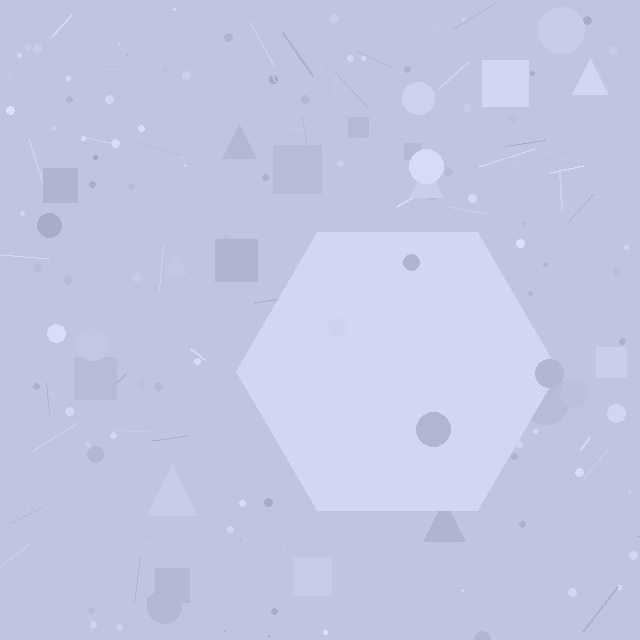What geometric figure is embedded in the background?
A hexagon is embedded in the background.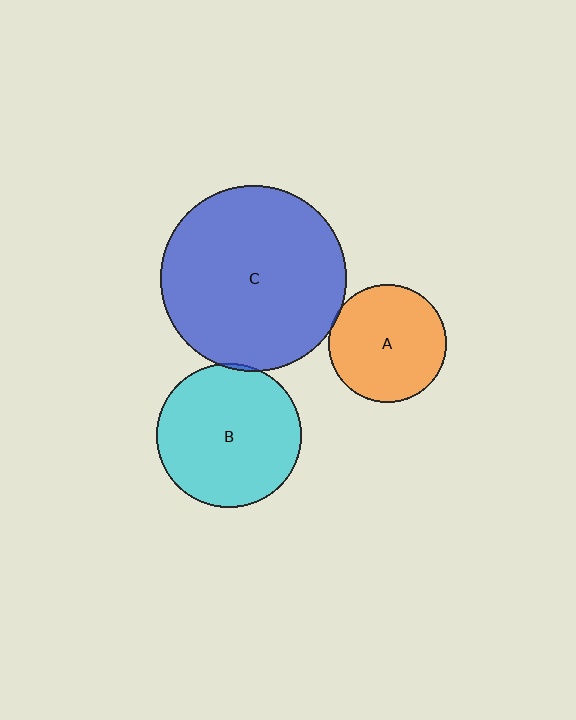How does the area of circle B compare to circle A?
Approximately 1.5 times.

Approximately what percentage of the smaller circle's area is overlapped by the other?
Approximately 5%.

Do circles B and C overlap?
Yes.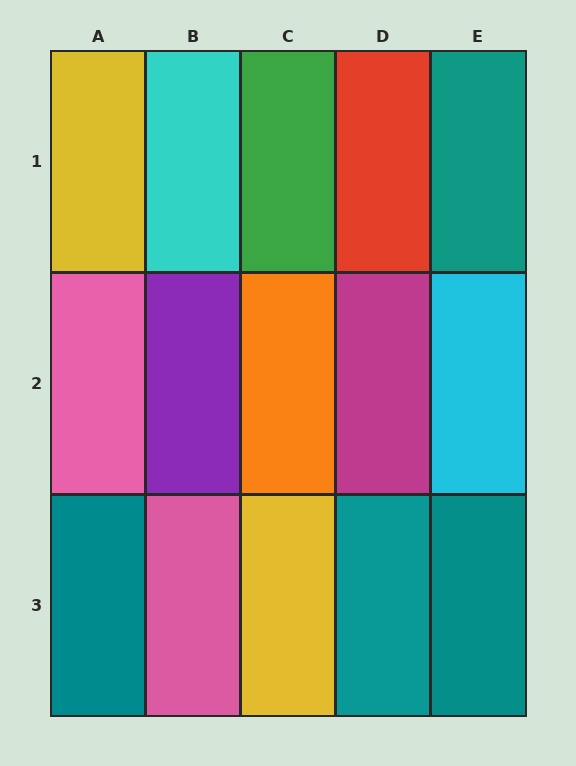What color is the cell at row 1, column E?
Teal.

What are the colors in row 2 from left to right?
Pink, purple, orange, magenta, cyan.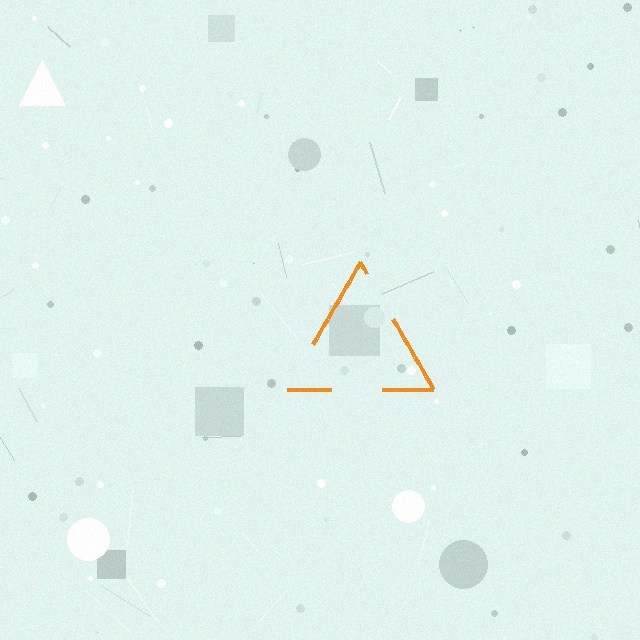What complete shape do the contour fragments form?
The contour fragments form a triangle.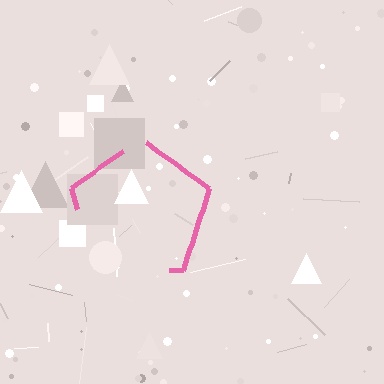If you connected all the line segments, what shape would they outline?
They would outline a pentagon.